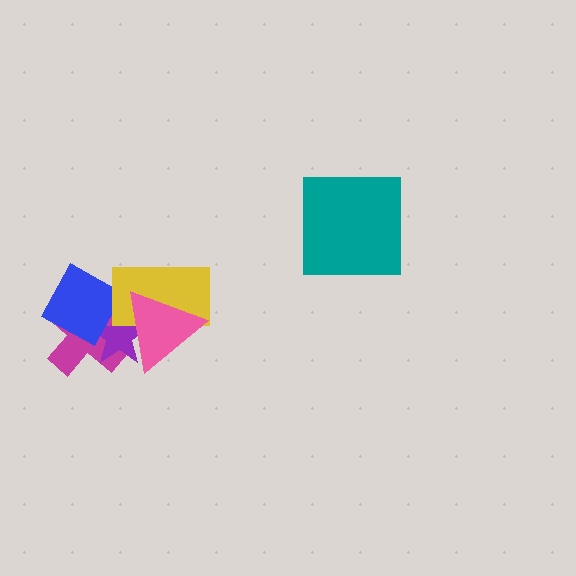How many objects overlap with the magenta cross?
4 objects overlap with the magenta cross.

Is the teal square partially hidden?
No, no other shape covers it.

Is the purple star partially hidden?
Yes, it is partially covered by another shape.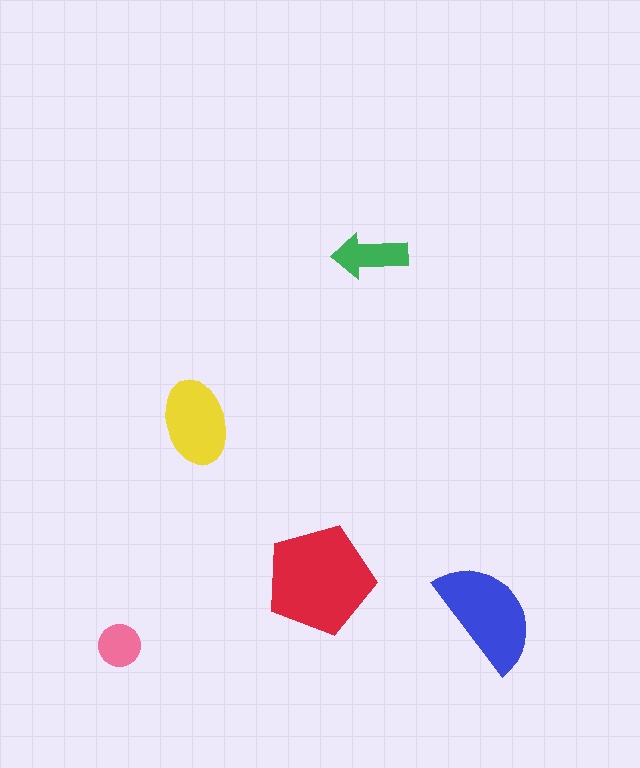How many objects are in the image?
There are 5 objects in the image.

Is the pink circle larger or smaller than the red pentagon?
Smaller.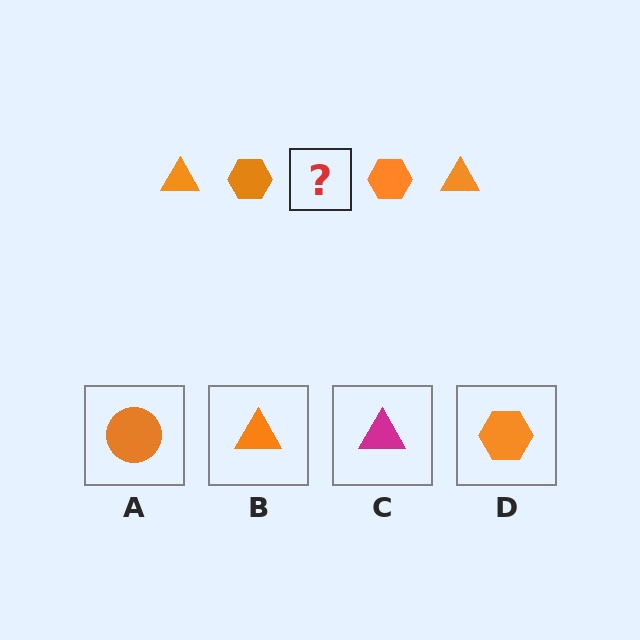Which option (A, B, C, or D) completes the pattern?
B.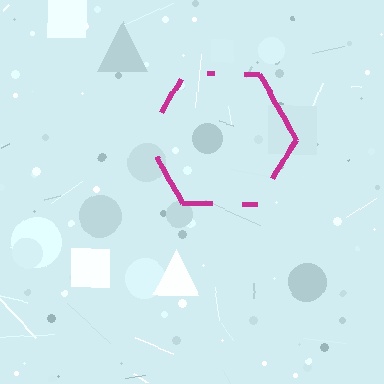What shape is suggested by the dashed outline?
The dashed outline suggests a hexagon.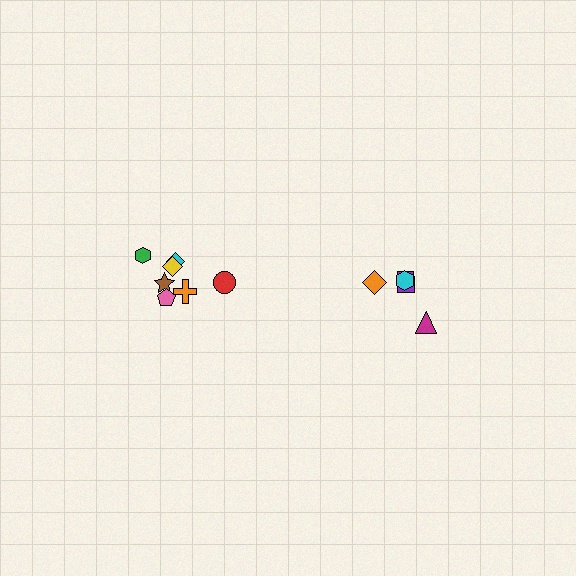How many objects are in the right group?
There are 5 objects.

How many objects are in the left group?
There are 7 objects.